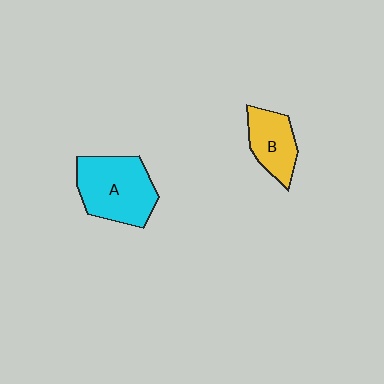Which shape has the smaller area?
Shape B (yellow).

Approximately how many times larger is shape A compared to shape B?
Approximately 1.6 times.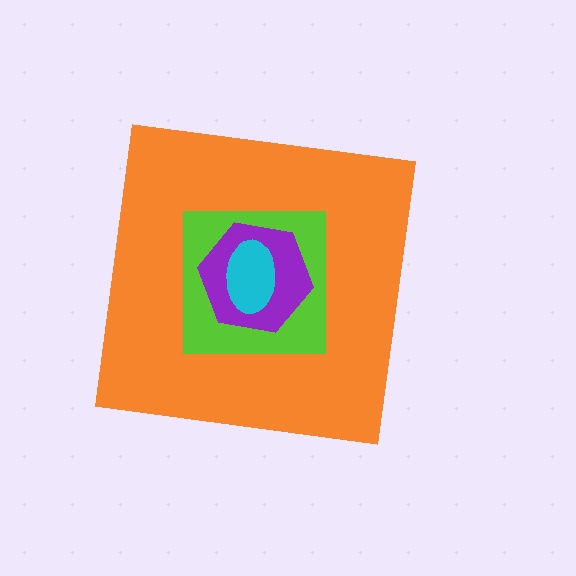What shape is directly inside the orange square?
The lime square.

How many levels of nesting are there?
4.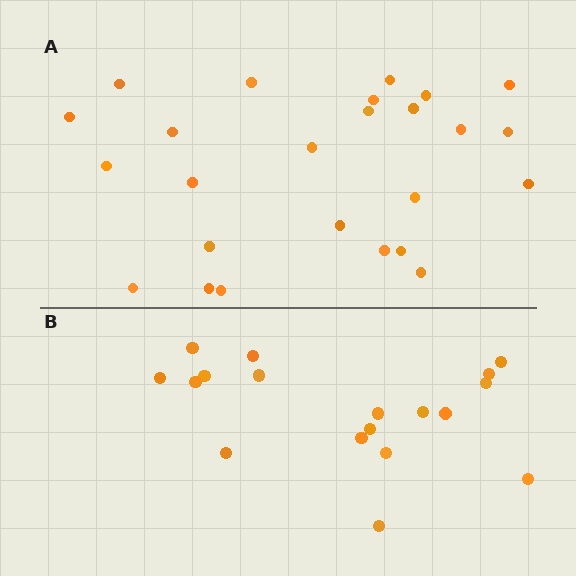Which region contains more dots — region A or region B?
Region A (the top region) has more dots.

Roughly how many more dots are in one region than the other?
Region A has roughly 8 or so more dots than region B.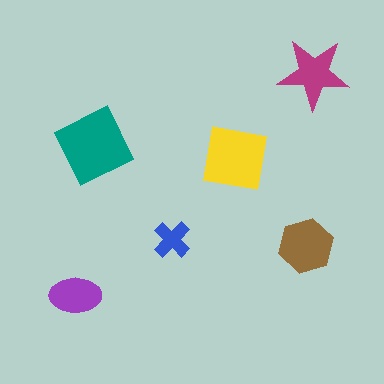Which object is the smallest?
The blue cross.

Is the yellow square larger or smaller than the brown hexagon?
Larger.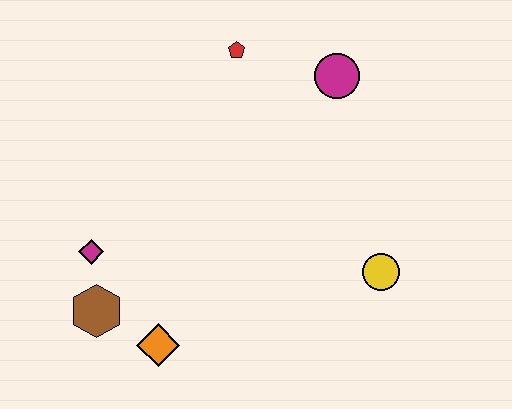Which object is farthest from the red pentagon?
The orange diamond is farthest from the red pentagon.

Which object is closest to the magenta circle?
The red pentagon is closest to the magenta circle.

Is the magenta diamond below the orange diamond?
No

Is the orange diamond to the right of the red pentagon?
No